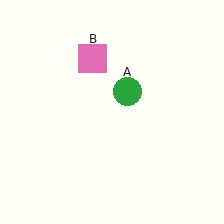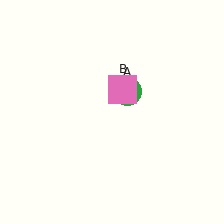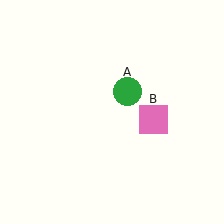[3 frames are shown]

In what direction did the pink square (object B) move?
The pink square (object B) moved down and to the right.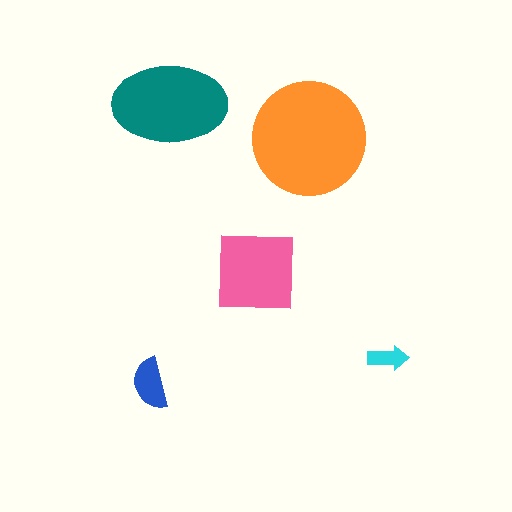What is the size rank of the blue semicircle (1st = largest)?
4th.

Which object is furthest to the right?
The cyan arrow is rightmost.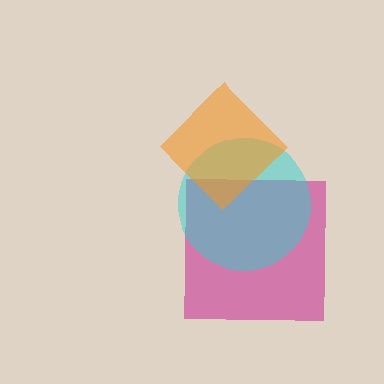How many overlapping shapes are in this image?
There are 3 overlapping shapes in the image.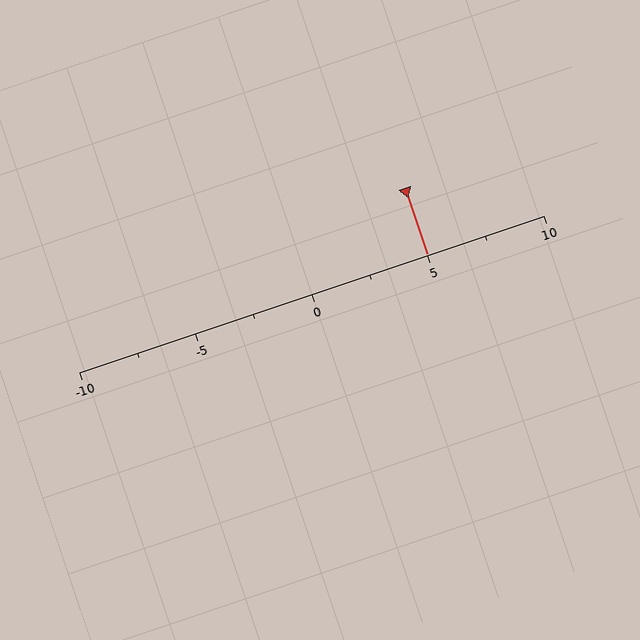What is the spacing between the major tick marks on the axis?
The major ticks are spaced 5 apart.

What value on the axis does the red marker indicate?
The marker indicates approximately 5.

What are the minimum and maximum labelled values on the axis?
The axis runs from -10 to 10.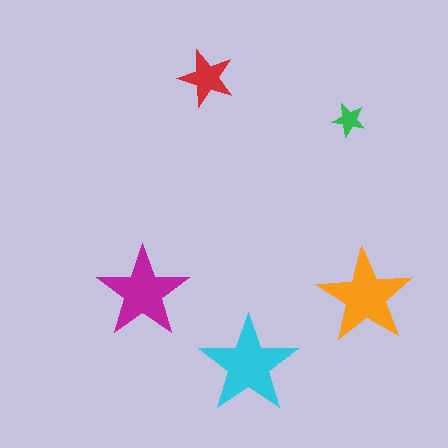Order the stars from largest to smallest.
the cyan one, the orange one, the magenta one, the red one, the green one.